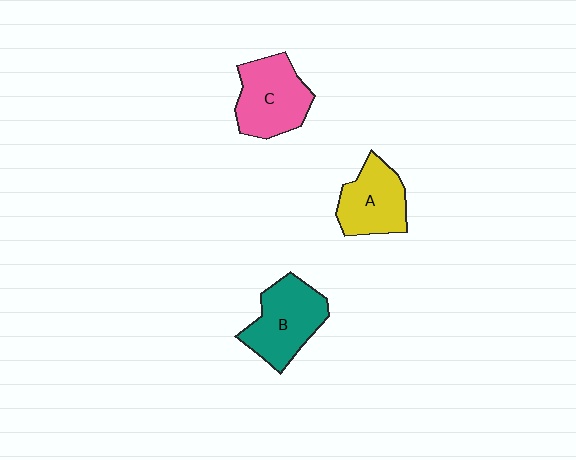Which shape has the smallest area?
Shape A (yellow).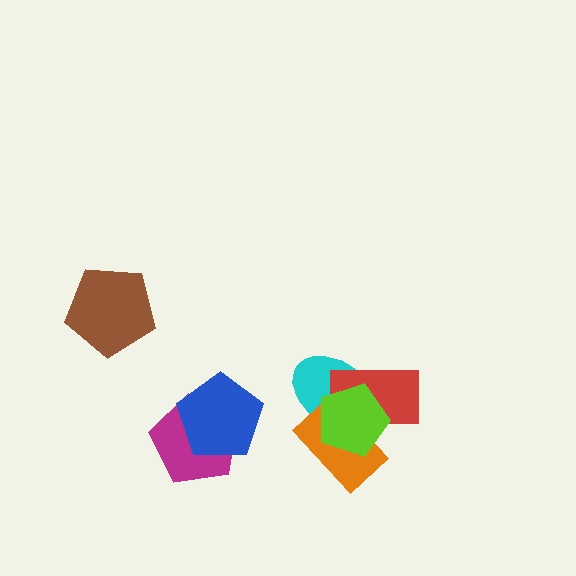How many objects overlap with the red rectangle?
3 objects overlap with the red rectangle.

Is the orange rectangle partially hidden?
Yes, it is partially covered by another shape.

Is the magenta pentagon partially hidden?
Yes, it is partially covered by another shape.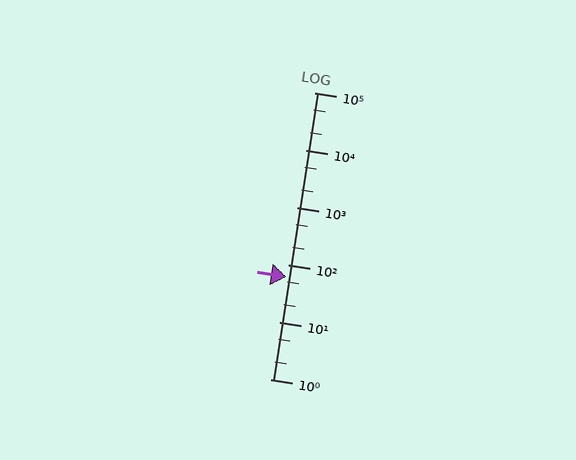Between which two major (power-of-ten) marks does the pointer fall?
The pointer is between 10 and 100.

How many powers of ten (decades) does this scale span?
The scale spans 5 decades, from 1 to 100000.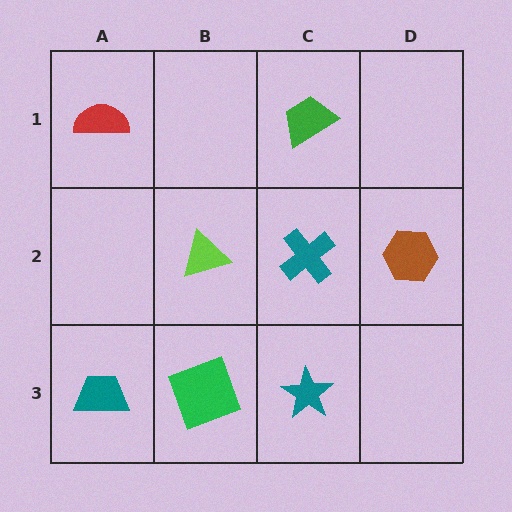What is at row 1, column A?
A red semicircle.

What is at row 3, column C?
A teal star.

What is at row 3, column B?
A green square.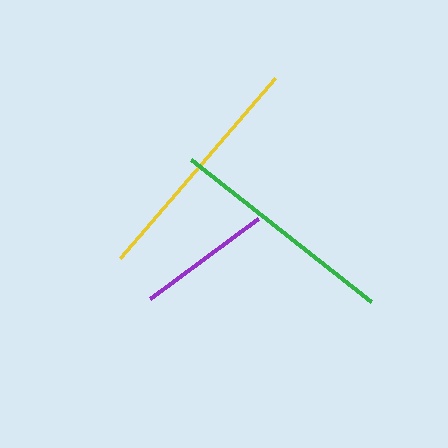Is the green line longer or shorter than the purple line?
The green line is longer than the purple line.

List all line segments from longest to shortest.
From longest to shortest: yellow, green, purple.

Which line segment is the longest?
The yellow line is the longest at approximately 237 pixels.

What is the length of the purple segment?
The purple segment is approximately 134 pixels long.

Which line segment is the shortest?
The purple line is the shortest at approximately 134 pixels.